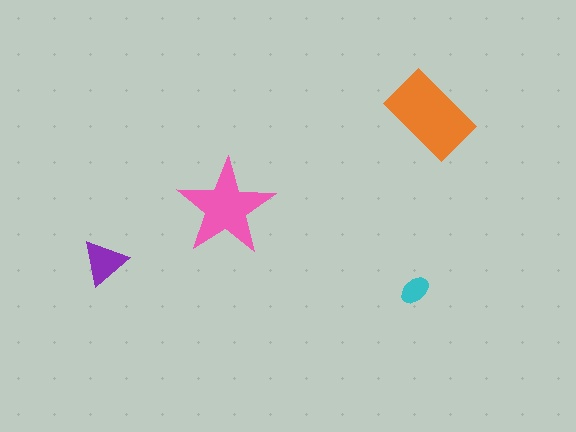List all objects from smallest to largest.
The cyan ellipse, the purple triangle, the pink star, the orange rectangle.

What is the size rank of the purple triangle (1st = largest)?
3rd.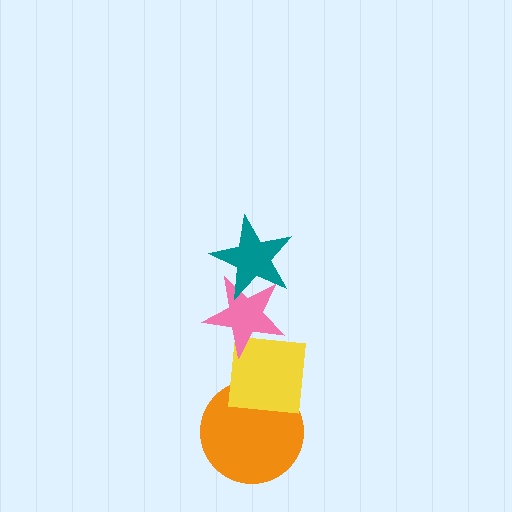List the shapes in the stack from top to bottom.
From top to bottom: the teal star, the pink star, the yellow square, the orange circle.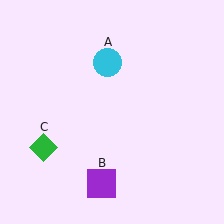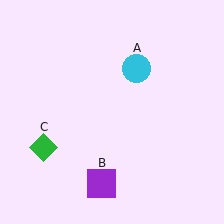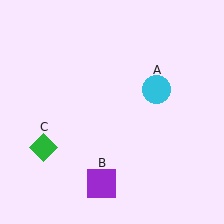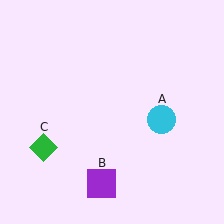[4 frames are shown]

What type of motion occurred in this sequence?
The cyan circle (object A) rotated clockwise around the center of the scene.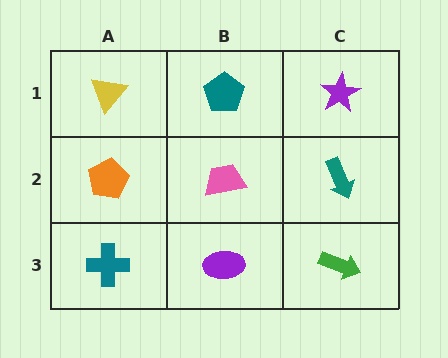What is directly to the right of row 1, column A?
A teal pentagon.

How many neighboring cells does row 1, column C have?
2.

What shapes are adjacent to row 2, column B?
A teal pentagon (row 1, column B), a purple ellipse (row 3, column B), an orange pentagon (row 2, column A), a teal arrow (row 2, column C).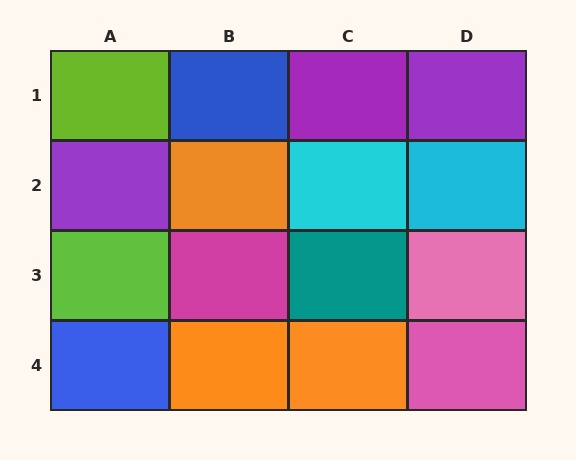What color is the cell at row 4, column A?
Blue.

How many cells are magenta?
1 cell is magenta.